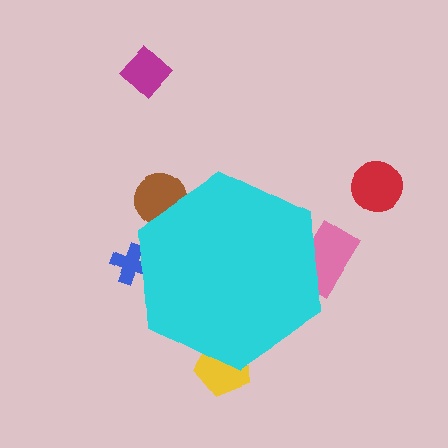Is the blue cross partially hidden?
Yes, the blue cross is partially hidden behind the cyan hexagon.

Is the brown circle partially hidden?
Yes, the brown circle is partially hidden behind the cyan hexagon.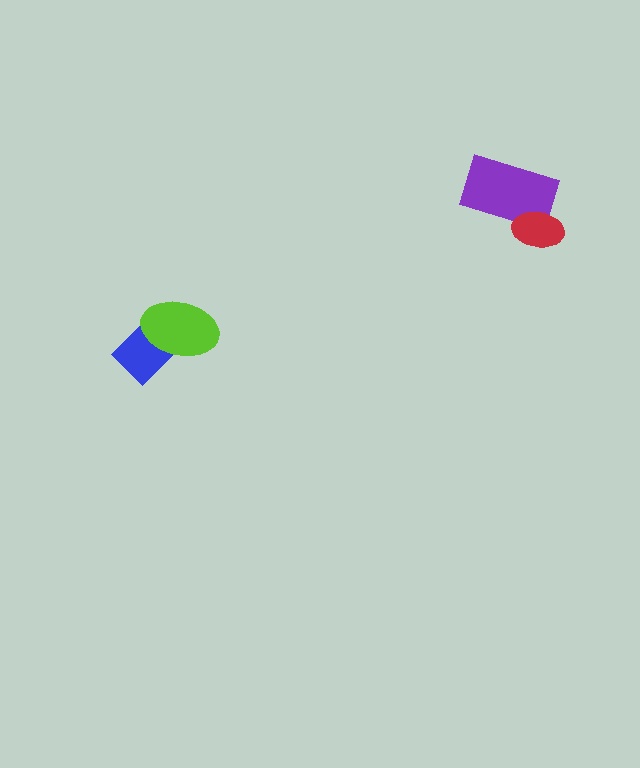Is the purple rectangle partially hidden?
Yes, it is partially covered by another shape.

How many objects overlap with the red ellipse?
1 object overlaps with the red ellipse.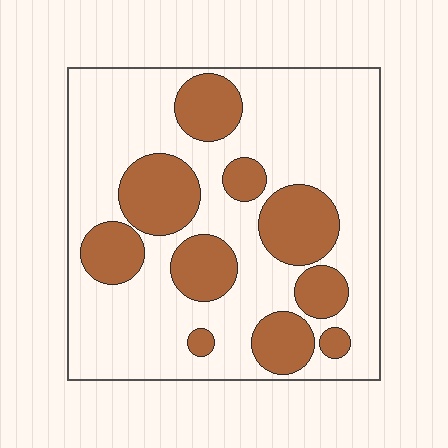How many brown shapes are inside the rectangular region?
10.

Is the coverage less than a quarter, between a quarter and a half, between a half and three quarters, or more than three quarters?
Between a quarter and a half.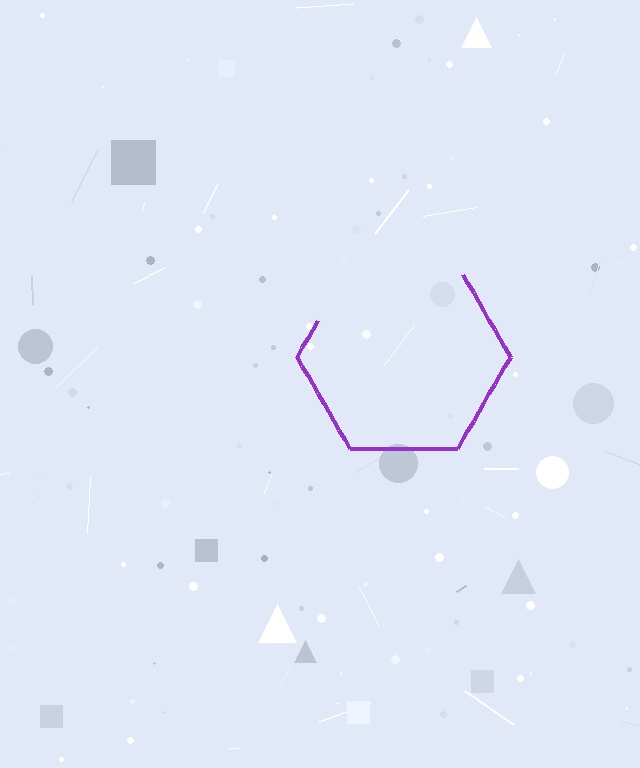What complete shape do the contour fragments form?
The contour fragments form a hexagon.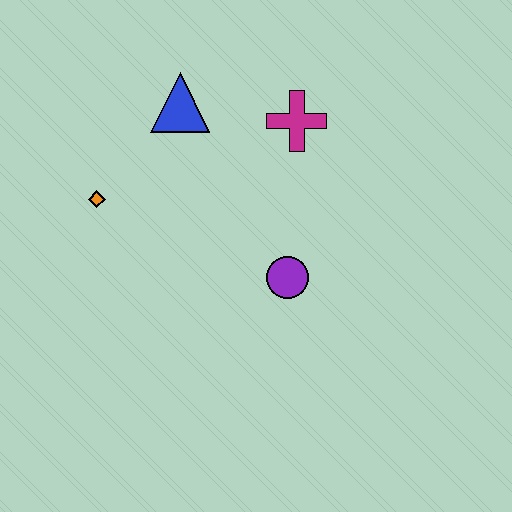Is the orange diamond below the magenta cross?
Yes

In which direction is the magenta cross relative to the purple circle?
The magenta cross is above the purple circle.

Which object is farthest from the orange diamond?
The magenta cross is farthest from the orange diamond.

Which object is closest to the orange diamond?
The blue triangle is closest to the orange diamond.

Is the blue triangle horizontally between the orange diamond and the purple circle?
Yes